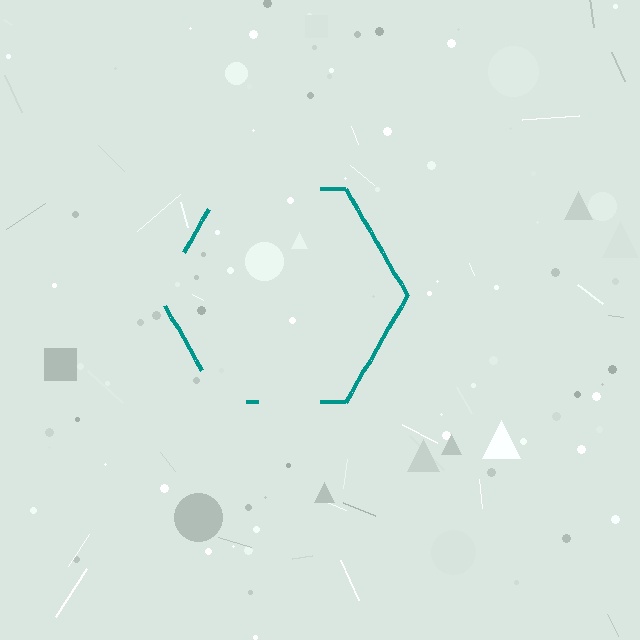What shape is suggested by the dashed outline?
The dashed outline suggests a hexagon.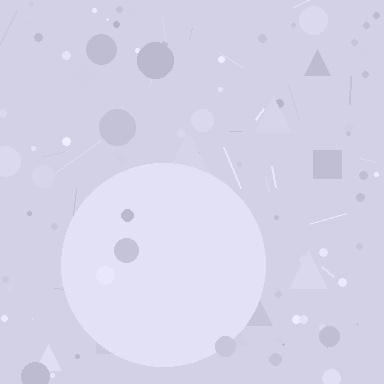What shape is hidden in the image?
A circle is hidden in the image.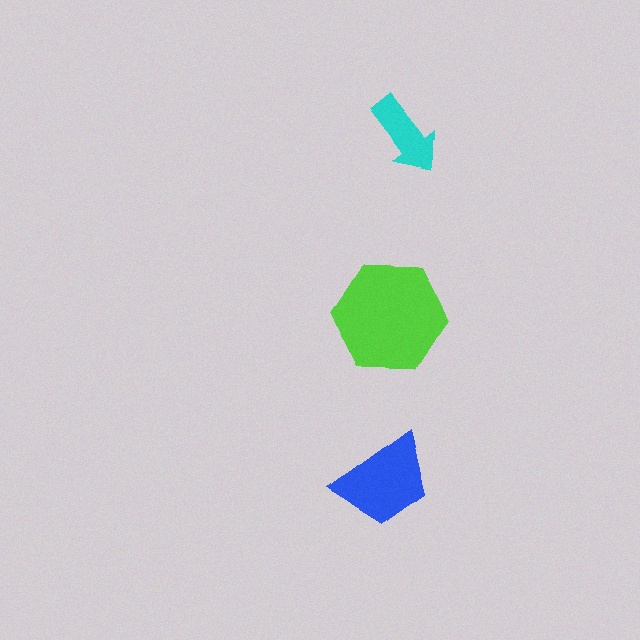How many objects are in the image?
There are 3 objects in the image.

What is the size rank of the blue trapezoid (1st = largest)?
2nd.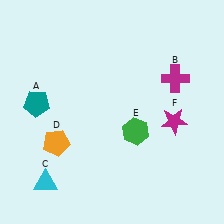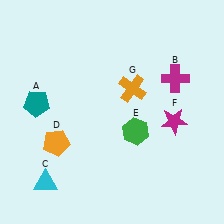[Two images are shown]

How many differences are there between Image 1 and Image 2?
There is 1 difference between the two images.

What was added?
An orange cross (G) was added in Image 2.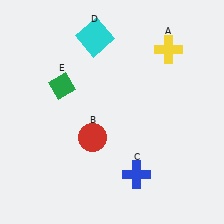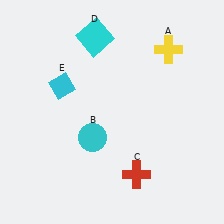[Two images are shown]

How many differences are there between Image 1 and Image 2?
There are 3 differences between the two images.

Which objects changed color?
B changed from red to cyan. C changed from blue to red. E changed from green to cyan.